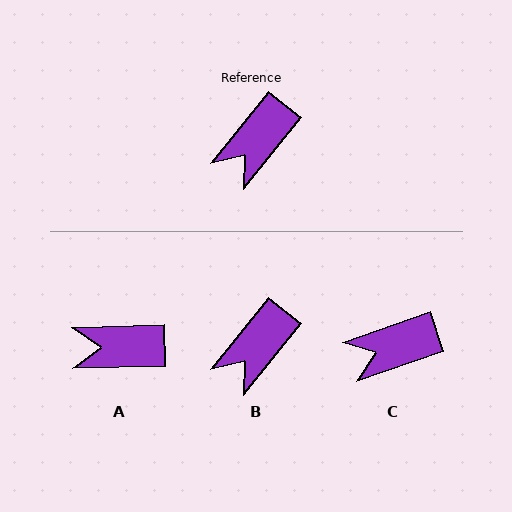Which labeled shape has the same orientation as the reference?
B.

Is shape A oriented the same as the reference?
No, it is off by about 50 degrees.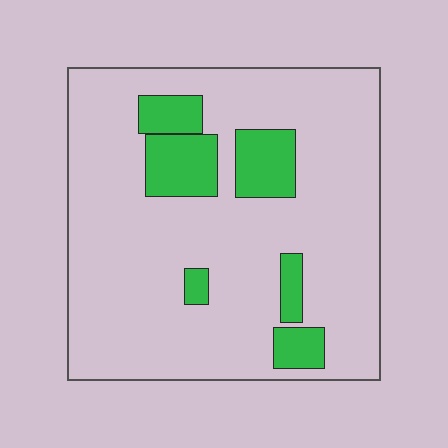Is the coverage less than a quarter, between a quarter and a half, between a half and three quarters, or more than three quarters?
Less than a quarter.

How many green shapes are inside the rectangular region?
6.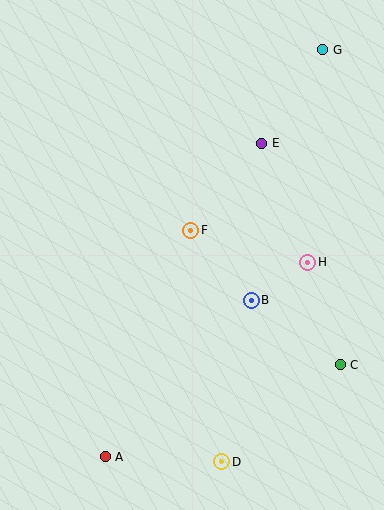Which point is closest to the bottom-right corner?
Point C is closest to the bottom-right corner.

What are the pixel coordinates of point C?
Point C is at (340, 365).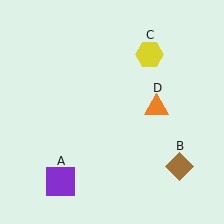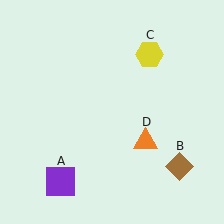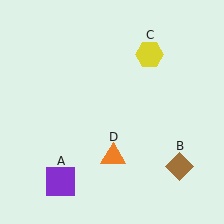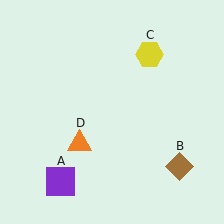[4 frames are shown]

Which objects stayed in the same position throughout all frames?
Purple square (object A) and brown diamond (object B) and yellow hexagon (object C) remained stationary.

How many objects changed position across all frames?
1 object changed position: orange triangle (object D).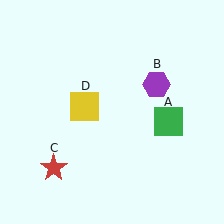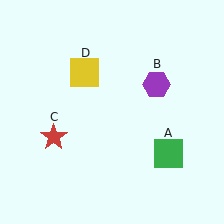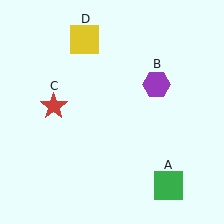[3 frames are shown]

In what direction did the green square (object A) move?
The green square (object A) moved down.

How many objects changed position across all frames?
3 objects changed position: green square (object A), red star (object C), yellow square (object D).